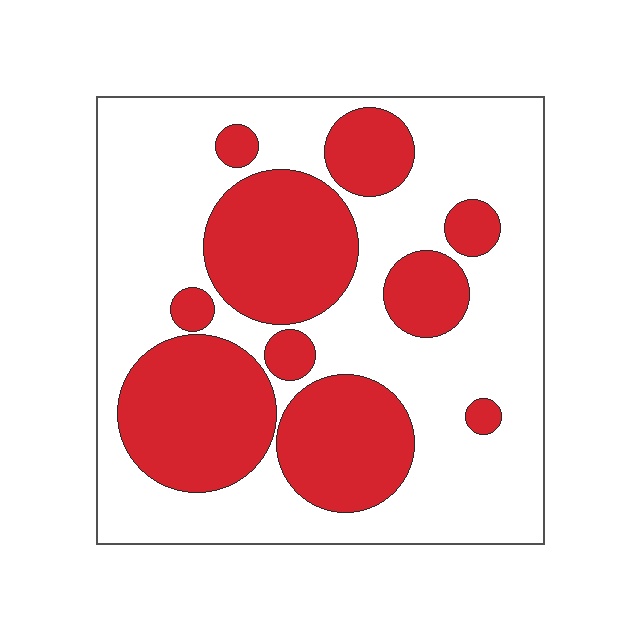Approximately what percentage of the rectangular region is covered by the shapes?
Approximately 35%.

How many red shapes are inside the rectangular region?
10.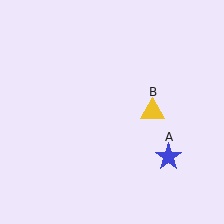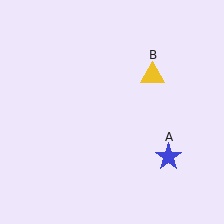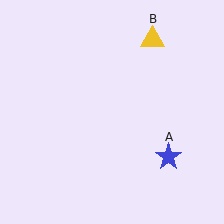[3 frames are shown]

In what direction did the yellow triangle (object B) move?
The yellow triangle (object B) moved up.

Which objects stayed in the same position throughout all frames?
Blue star (object A) remained stationary.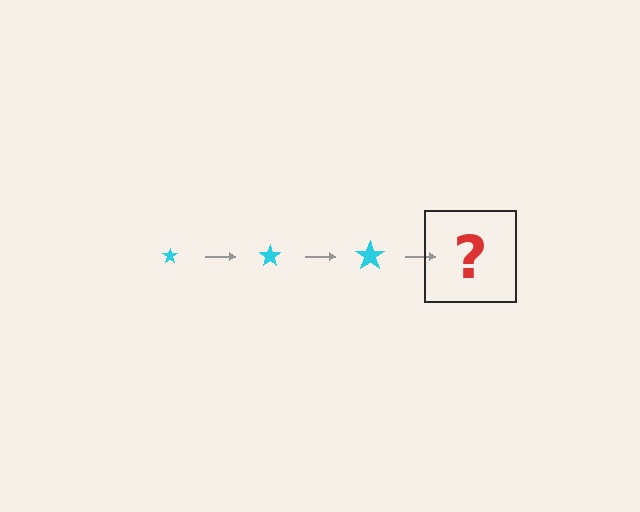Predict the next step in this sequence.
The next step is a cyan star, larger than the previous one.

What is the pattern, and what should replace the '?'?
The pattern is that the star gets progressively larger each step. The '?' should be a cyan star, larger than the previous one.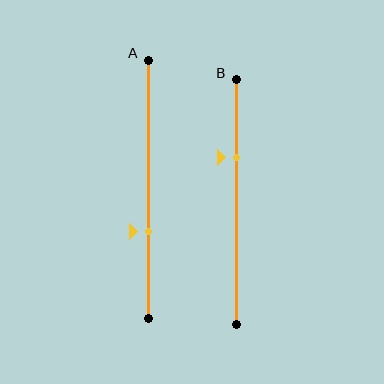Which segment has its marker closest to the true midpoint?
Segment A has its marker closest to the true midpoint.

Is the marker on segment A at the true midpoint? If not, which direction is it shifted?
No, the marker on segment A is shifted downward by about 17% of the segment length.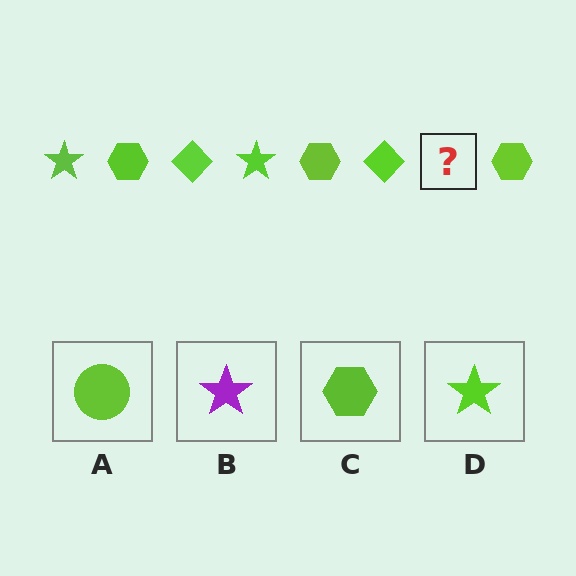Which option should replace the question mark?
Option D.